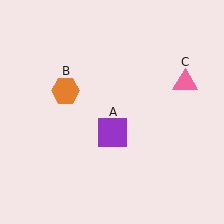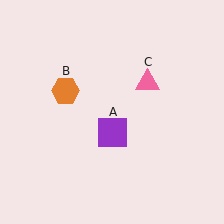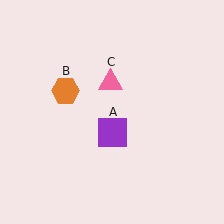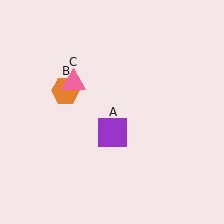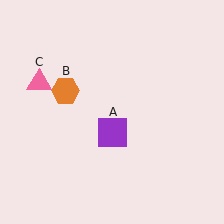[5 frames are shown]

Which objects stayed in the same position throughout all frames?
Purple square (object A) and orange hexagon (object B) remained stationary.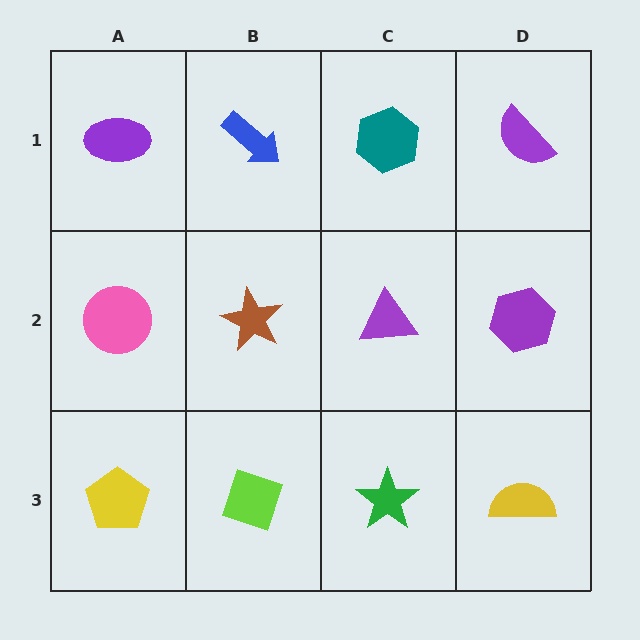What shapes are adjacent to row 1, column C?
A purple triangle (row 2, column C), a blue arrow (row 1, column B), a purple semicircle (row 1, column D).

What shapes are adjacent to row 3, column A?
A pink circle (row 2, column A), a lime diamond (row 3, column B).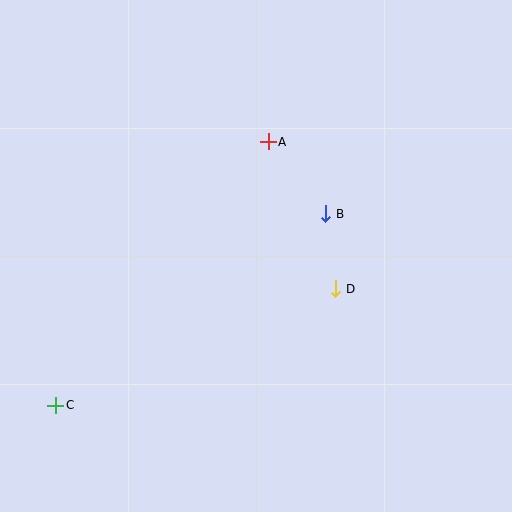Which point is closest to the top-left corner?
Point A is closest to the top-left corner.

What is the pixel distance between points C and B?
The distance between C and B is 331 pixels.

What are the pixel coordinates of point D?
Point D is at (336, 289).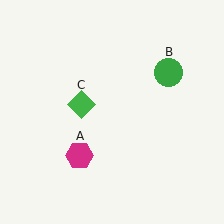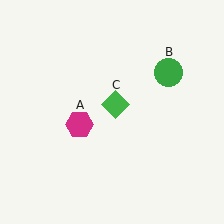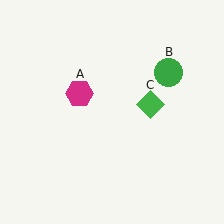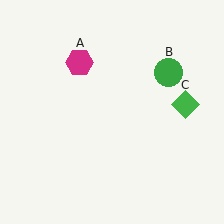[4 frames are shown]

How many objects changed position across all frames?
2 objects changed position: magenta hexagon (object A), green diamond (object C).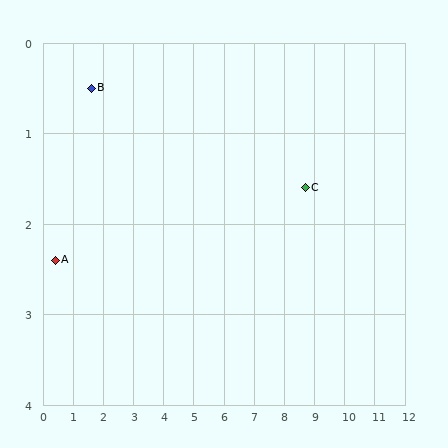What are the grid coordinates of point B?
Point B is at approximately (1.6, 0.5).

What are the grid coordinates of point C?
Point C is at approximately (8.7, 1.6).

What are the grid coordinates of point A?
Point A is at approximately (0.4, 2.4).